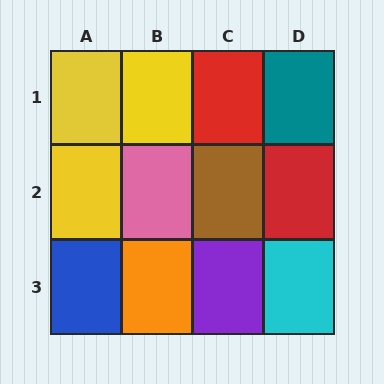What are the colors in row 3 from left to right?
Blue, orange, purple, cyan.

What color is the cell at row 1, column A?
Yellow.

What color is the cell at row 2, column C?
Brown.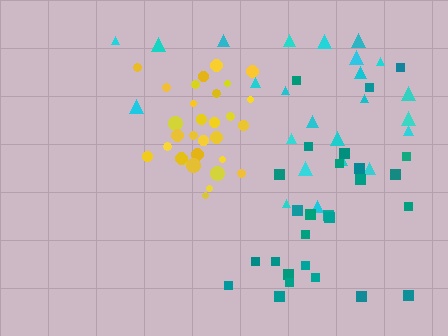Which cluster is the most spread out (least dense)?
Cyan.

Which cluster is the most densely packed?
Yellow.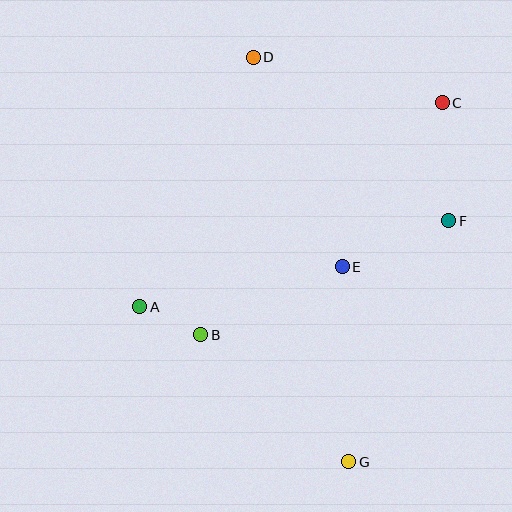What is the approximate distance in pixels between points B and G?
The distance between B and G is approximately 195 pixels.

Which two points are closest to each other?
Points A and B are closest to each other.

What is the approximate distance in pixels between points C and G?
The distance between C and G is approximately 371 pixels.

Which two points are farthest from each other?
Points D and G are farthest from each other.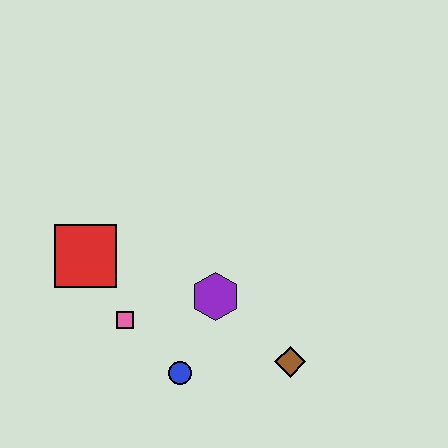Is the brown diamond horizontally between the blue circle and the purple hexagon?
No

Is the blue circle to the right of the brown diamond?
No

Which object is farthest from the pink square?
The brown diamond is farthest from the pink square.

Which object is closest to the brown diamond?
The purple hexagon is closest to the brown diamond.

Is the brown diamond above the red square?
No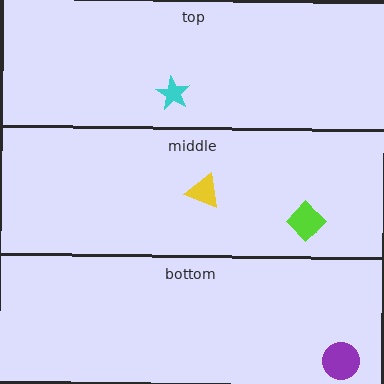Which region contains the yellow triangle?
The middle region.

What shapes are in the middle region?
The yellow triangle, the lime diamond.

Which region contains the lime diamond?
The middle region.